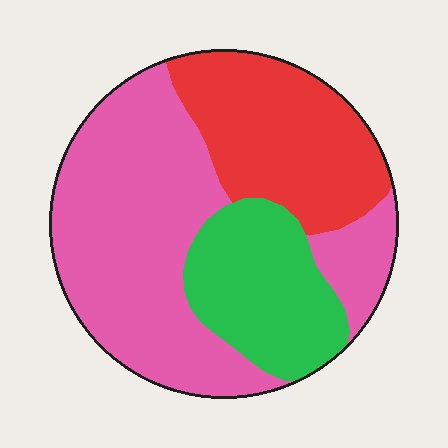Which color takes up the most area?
Pink, at roughly 50%.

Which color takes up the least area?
Green, at roughly 20%.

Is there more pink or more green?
Pink.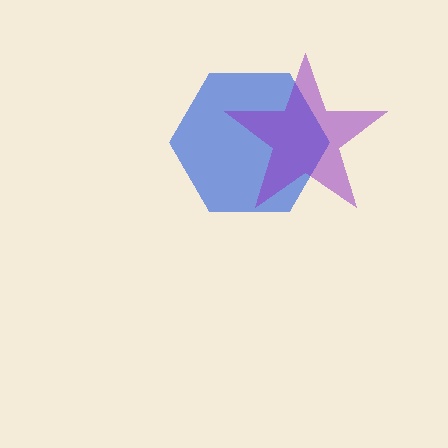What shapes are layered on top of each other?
The layered shapes are: a blue hexagon, a purple star.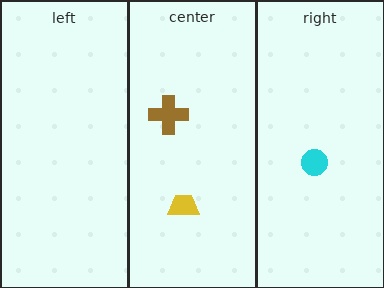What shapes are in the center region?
The yellow trapezoid, the brown cross.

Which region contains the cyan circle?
The right region.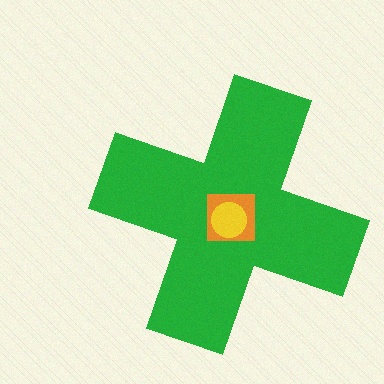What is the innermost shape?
The yellow circle.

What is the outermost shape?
The green cross.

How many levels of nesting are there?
3.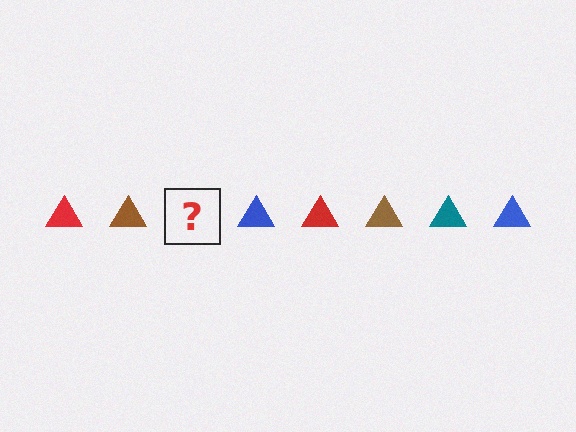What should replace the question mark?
The question mark should be replaced with a teal triangle.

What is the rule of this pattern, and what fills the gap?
The rule is that the pattern cycles through red, brown, teal, blue triangles. The gap should be filled with a teal triangle.